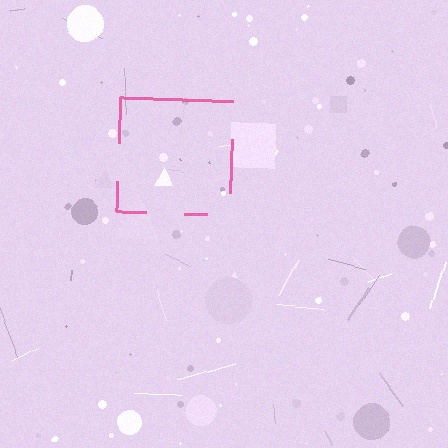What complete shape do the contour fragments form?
The contour fragments form a square.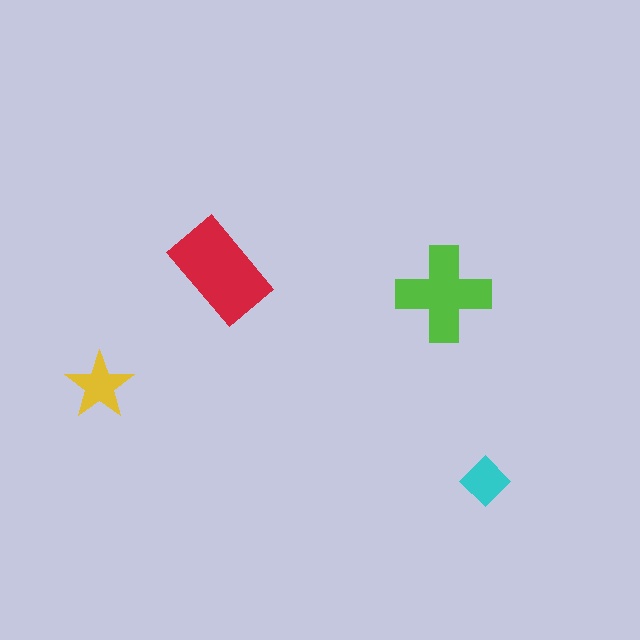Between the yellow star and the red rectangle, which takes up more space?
The red rectangle.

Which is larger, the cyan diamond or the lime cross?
The lime cross.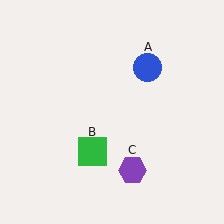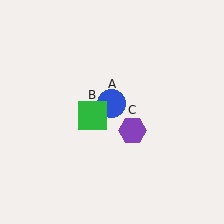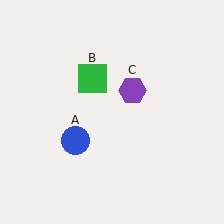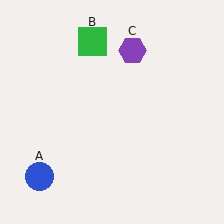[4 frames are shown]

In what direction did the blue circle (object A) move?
The blue circle (object A) moved down and to the left.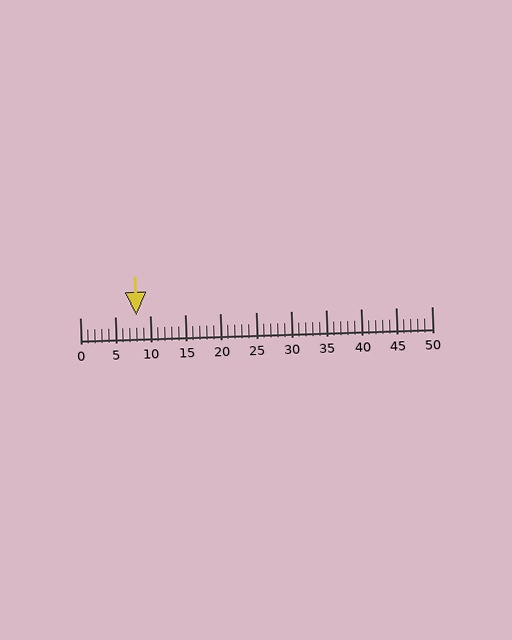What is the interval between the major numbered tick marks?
The major tick marks are spaced 5 units apart.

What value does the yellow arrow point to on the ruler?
The yellow arrow points to approximately 8.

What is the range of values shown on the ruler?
The ruler shows values from 0 to 50.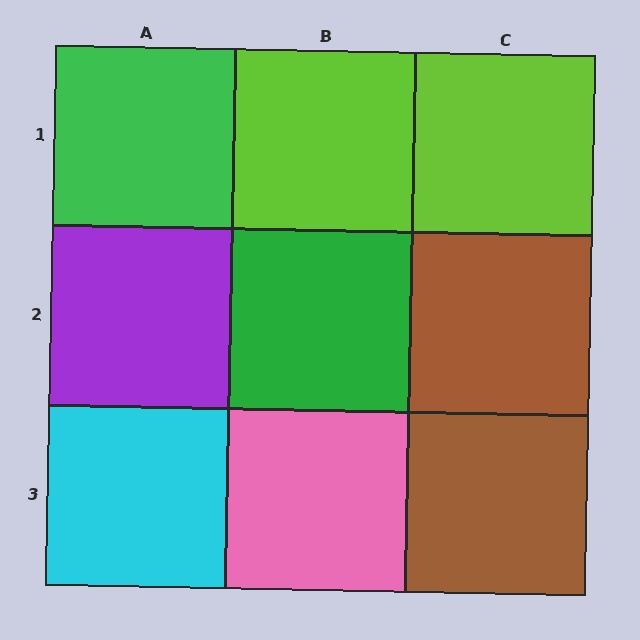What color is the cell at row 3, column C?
Brown.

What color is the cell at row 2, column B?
Green.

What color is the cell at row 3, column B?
Pink.